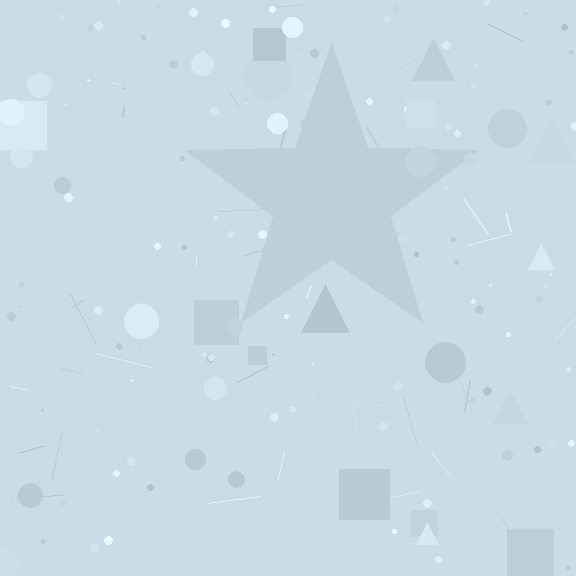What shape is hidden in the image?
A star is hidden in the image.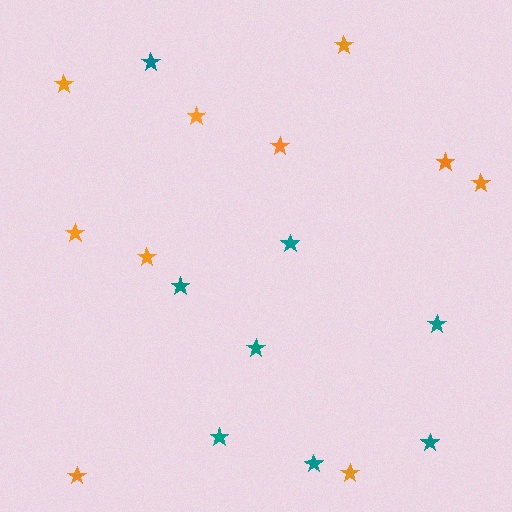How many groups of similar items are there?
There are 2 groups: one group of orange stars (10) and one group of teal stars (8).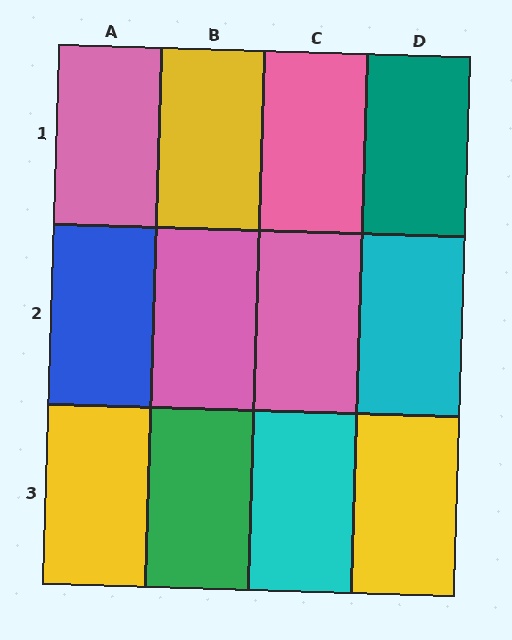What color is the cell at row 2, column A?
Blue.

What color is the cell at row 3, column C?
Cyan.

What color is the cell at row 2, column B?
Pink.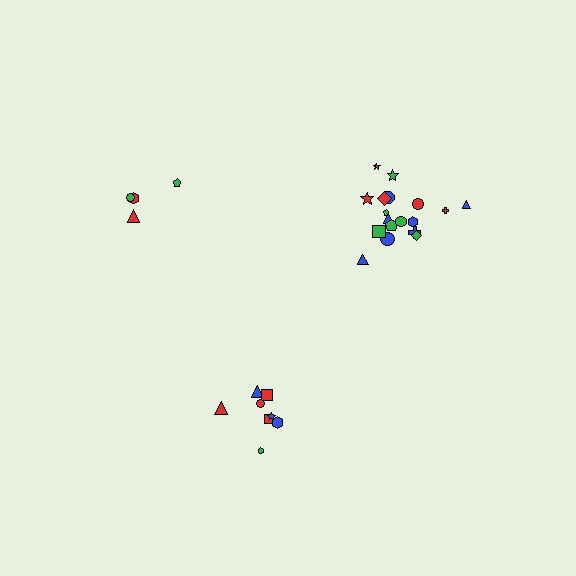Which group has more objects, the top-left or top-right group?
The top-right group.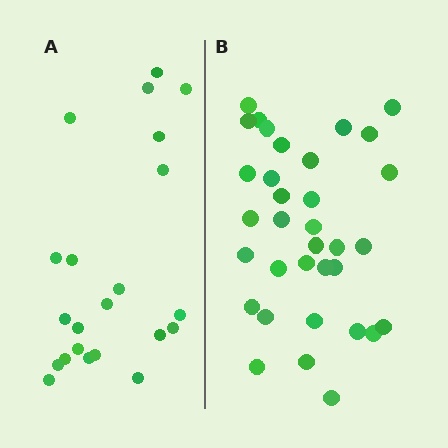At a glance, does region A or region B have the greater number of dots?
Region B (the right region) has more dots.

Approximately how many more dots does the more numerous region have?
Region B has roughly 12 or so more dots than region A.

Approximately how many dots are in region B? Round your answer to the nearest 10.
About 30 dots. (The exact count is 34, which rounds to 30.)